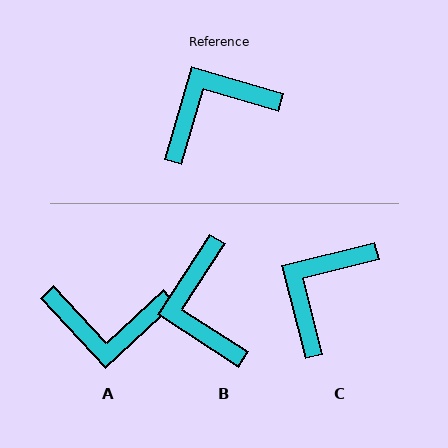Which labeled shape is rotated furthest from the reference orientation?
A, about 149 degrees away.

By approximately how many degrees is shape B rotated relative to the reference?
Approximately 73 degrees counter-clockwise.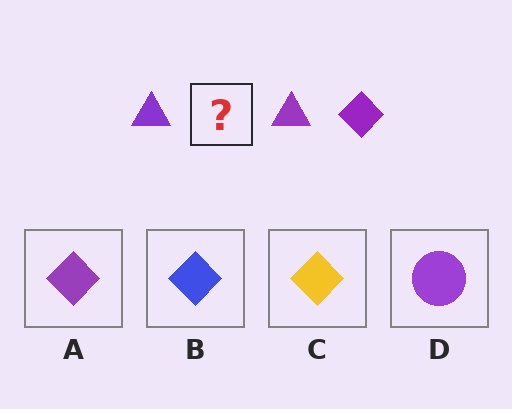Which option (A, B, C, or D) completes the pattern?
A.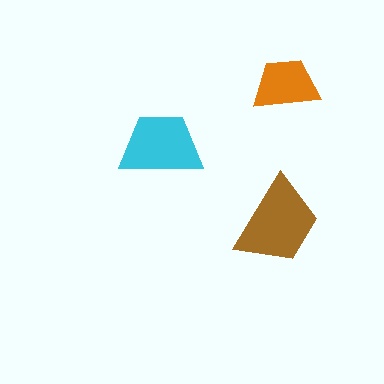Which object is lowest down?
The brown trapezoid is bottommost.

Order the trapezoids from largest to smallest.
the brown one, the cyan one, the orange one.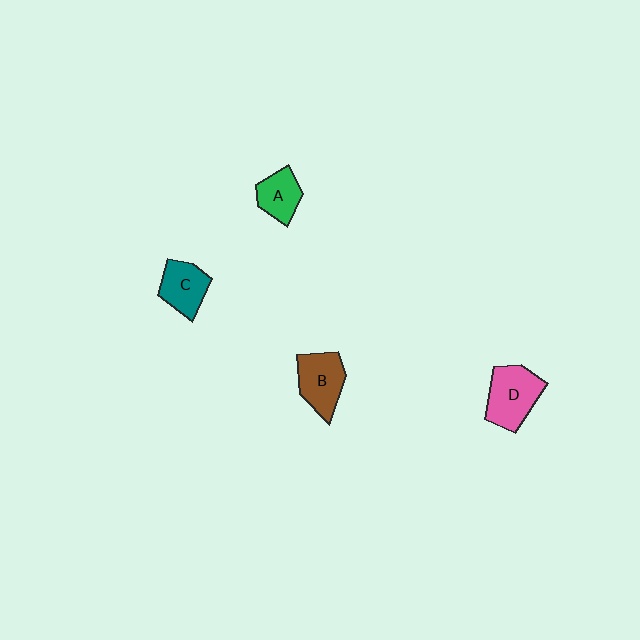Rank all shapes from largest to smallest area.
From largest to smallest: D (pink), B (brown), C (teal), A (green).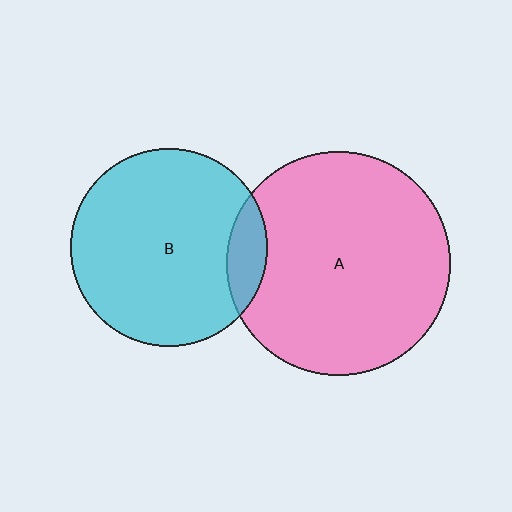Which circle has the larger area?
Circle A (pink).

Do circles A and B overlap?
Yes.